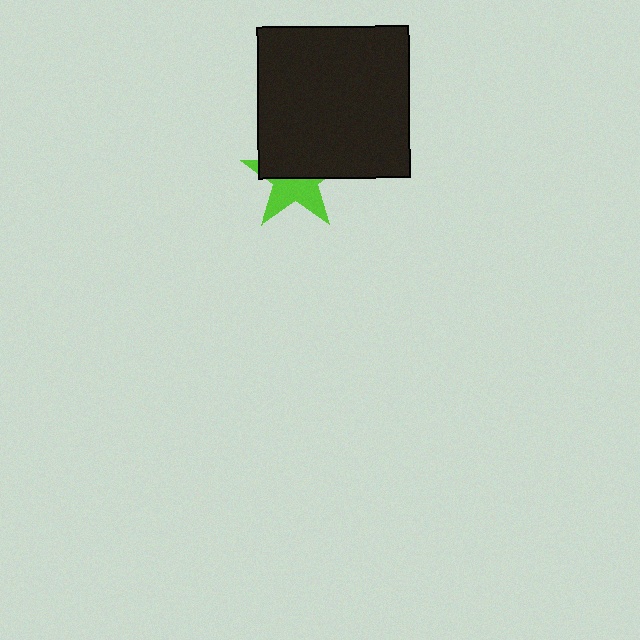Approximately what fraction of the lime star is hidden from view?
Roughly 54% of the lime star is hidden behind the black square.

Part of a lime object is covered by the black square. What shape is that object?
It is a star.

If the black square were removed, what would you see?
You would see the complete lime star.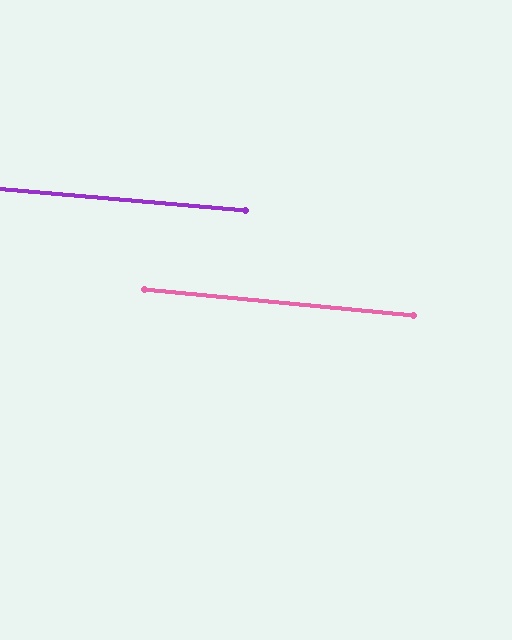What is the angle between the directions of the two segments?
Approximately 1 degree.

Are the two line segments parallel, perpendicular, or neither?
Parallel — their directions differ by only 0.6°.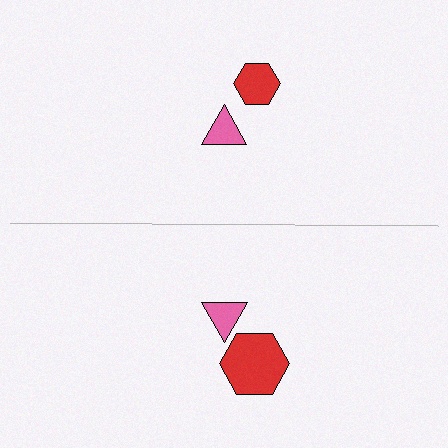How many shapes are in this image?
There are 4 shapes in this image.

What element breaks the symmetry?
The red hexagon on the bottom side has a different size than its mirror counterpart.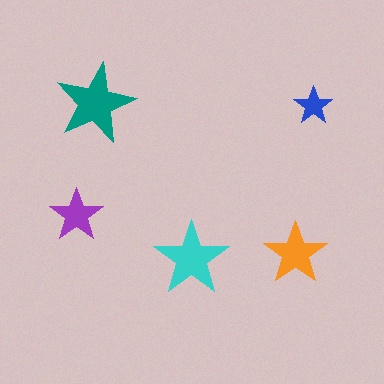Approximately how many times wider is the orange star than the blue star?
About 1.5 times wider.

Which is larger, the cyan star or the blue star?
The cyan one.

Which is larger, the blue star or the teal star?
The teal one.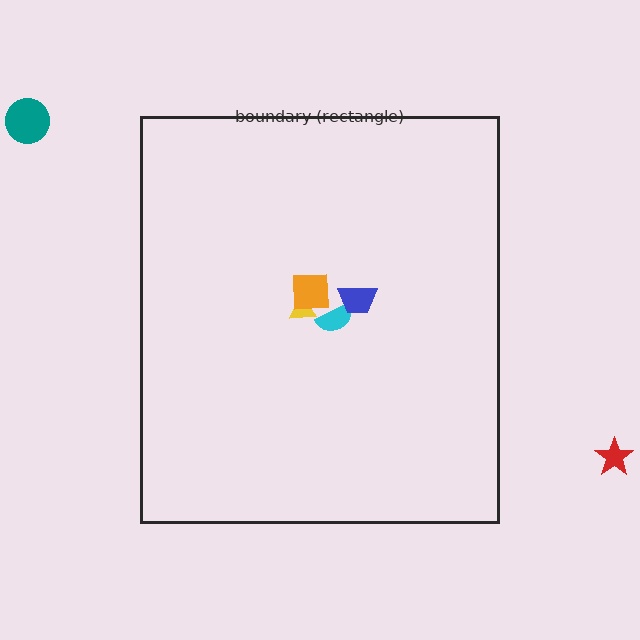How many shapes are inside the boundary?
4 inside, 2 outside.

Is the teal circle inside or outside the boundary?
Outside.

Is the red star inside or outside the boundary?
Outside.